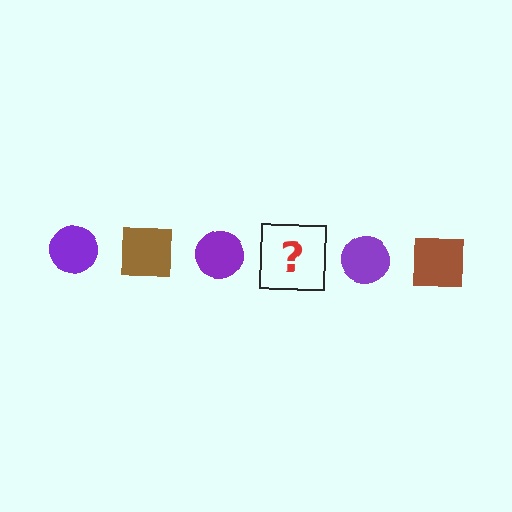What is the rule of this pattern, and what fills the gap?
The rule is that the pattern alternates between purple circle and brown square. The gap should be filled with a brown square.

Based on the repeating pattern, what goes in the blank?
The blank should be a brown square.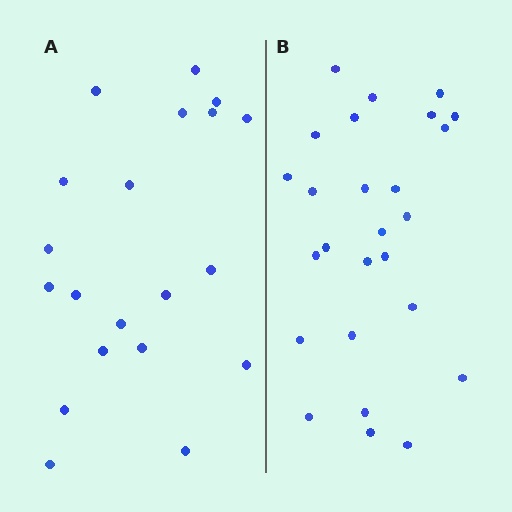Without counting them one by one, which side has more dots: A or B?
Region B (the right region) has more dots.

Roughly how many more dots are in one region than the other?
Region B has about 6 more dots than region A.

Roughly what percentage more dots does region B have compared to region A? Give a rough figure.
About 30% more.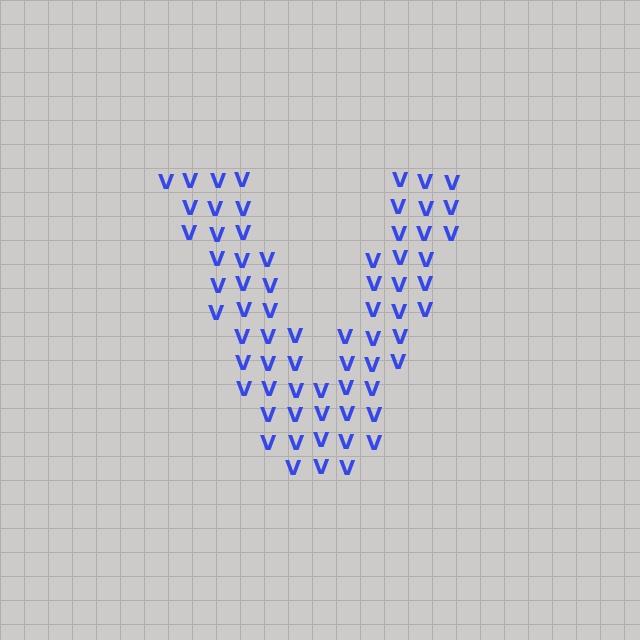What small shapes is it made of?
It is made of small letter V's.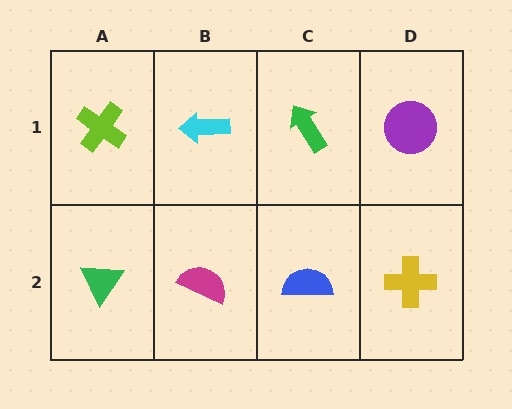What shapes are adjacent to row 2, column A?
A lime cross (row 1, column A), a magenta semicircle (row 2, column B).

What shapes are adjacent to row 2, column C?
A green arrow (row 1, column C), a magenta semicircle (row 2, column B), a yellow cross (row 2, column D).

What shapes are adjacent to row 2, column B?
A cyan arrow (row 1, column B), a green triangle (row 2, column A), a blue semicircle (row 2, column C).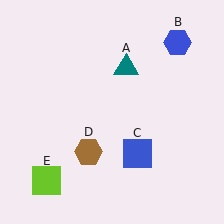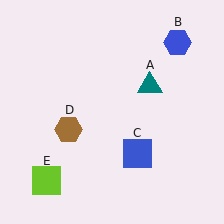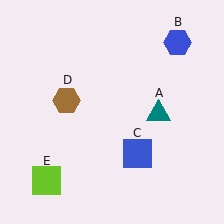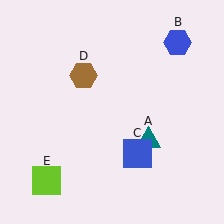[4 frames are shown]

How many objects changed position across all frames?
2 objects changed position: teal triangle (object A), brown hexagon (object D).